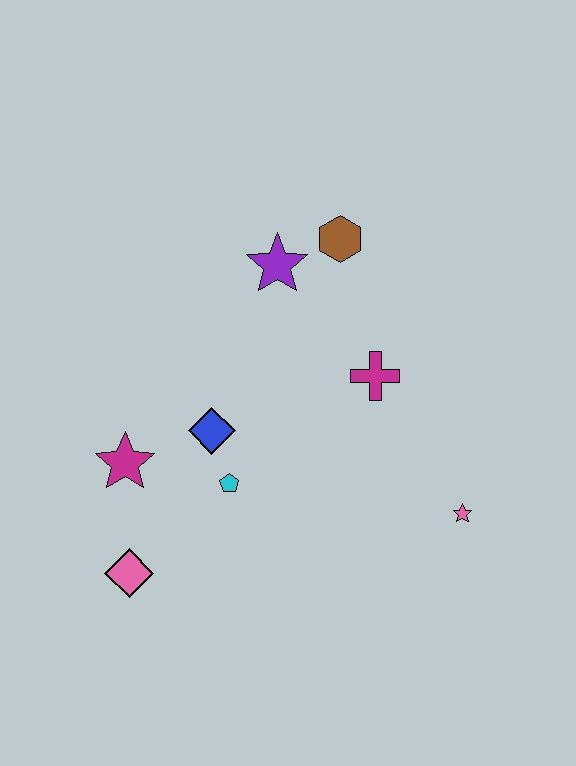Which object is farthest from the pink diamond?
The brown hexagon is farthest from the pink diamond.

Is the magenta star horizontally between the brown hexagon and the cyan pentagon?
No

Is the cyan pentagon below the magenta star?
Yes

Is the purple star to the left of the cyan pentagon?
No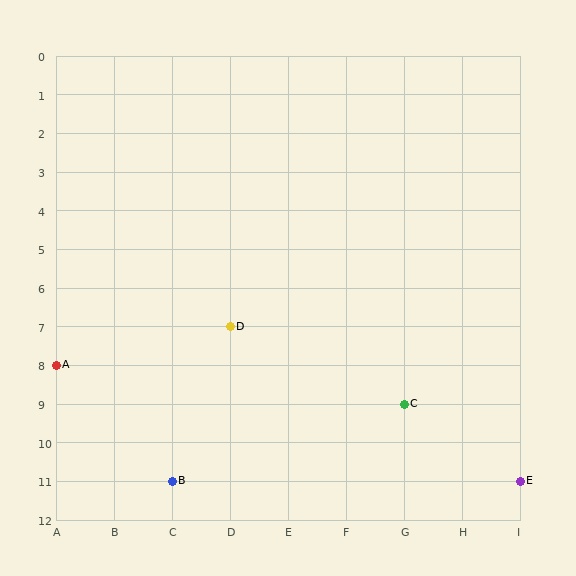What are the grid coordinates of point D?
Point D is at grid coordinates (D, 7).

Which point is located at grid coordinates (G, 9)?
Point C is at (G, 9).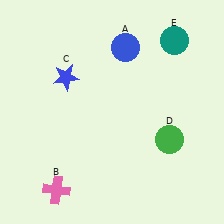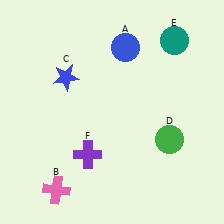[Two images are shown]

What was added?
A purple cross (F) was added in Image 2.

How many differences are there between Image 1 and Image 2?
There is 1 difference between the two images.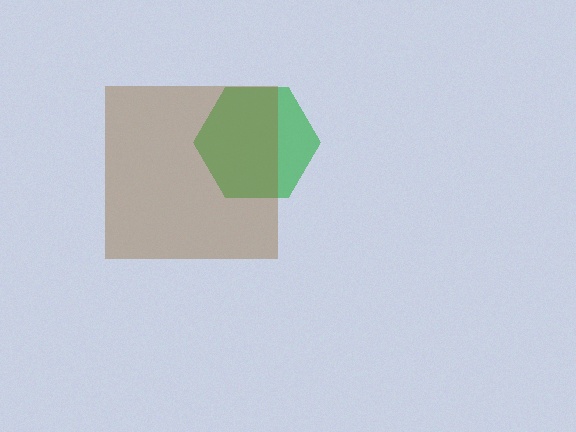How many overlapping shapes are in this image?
There are 2 overlapping shapes in the image.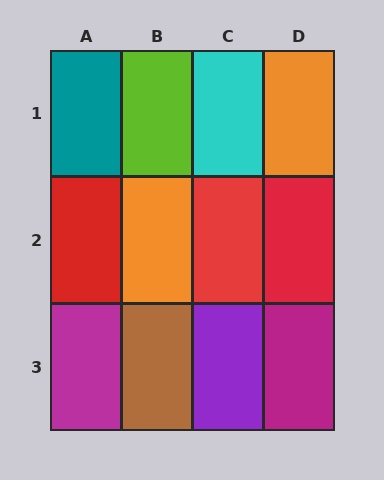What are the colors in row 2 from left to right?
Red, orange, red, red.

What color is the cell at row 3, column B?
Brown.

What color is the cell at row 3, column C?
Purple.